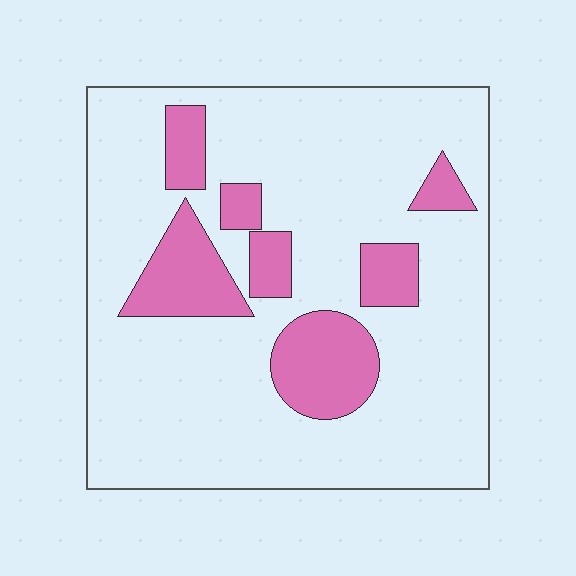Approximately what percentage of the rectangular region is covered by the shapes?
Approximately 20%.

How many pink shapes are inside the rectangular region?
7.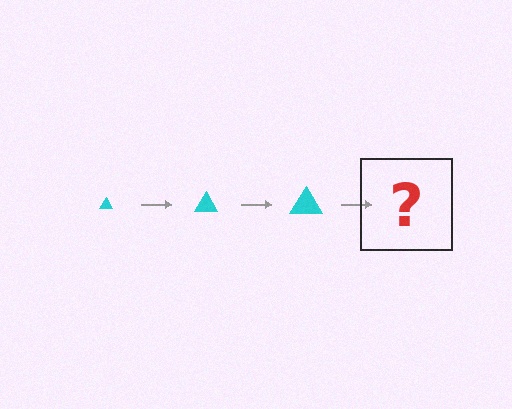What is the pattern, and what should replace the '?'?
The pattern is that the triangle gets progressively larger each step. The '?' should be a cyan triangle, larger than the previous one.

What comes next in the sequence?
The next element should be a cyan triangle, larger than the previous one.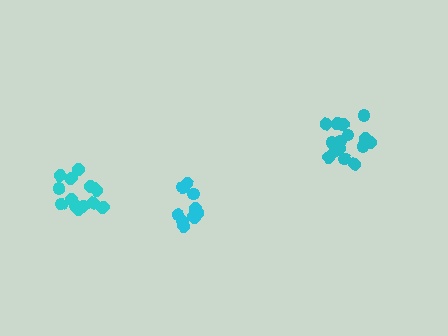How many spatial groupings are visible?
There are 3 spatial groupings.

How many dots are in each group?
Group 1: 12 dots, Group 2: 14 dots, Group 3: 15 dots (41 total).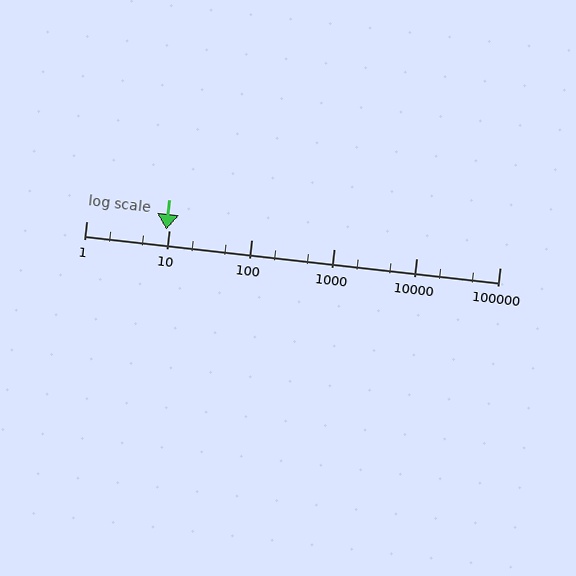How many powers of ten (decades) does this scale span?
The scale spans 5 decades, from 1 to 100000.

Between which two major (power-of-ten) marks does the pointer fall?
The pointer is between 1 and 10.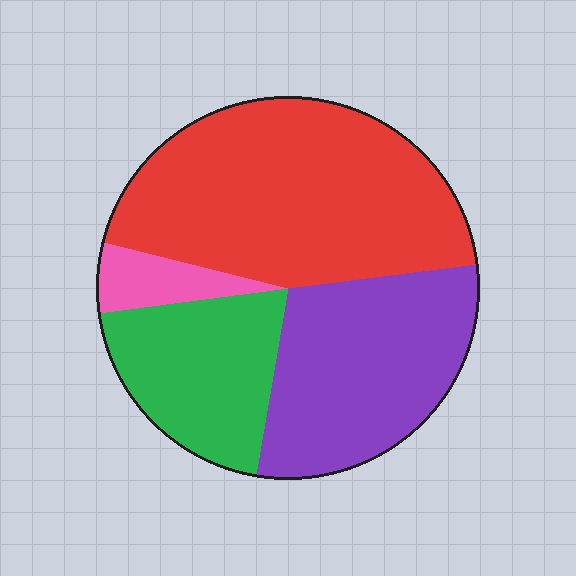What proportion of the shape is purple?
Purple covers roughly 30% of the shape.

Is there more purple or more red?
Red.